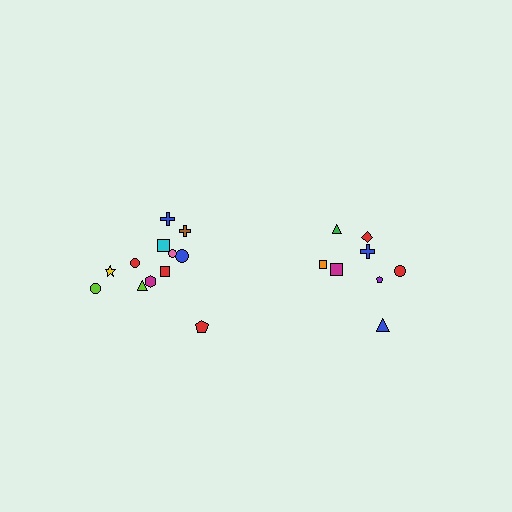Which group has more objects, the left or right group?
The left group.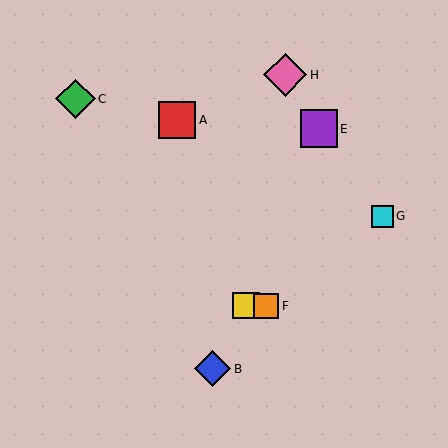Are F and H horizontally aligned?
No, F is at y≈306 and H is at y≈75.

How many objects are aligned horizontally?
2 objects (D, F) are aligned horizontally.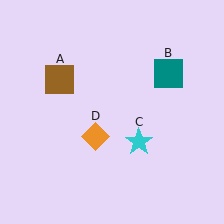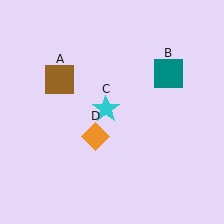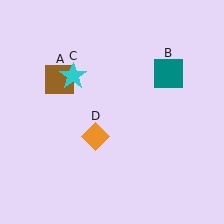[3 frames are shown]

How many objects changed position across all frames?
1 object changed position: cyan star (object C).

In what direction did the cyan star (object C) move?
The cyan star (object C) moved up and to the left.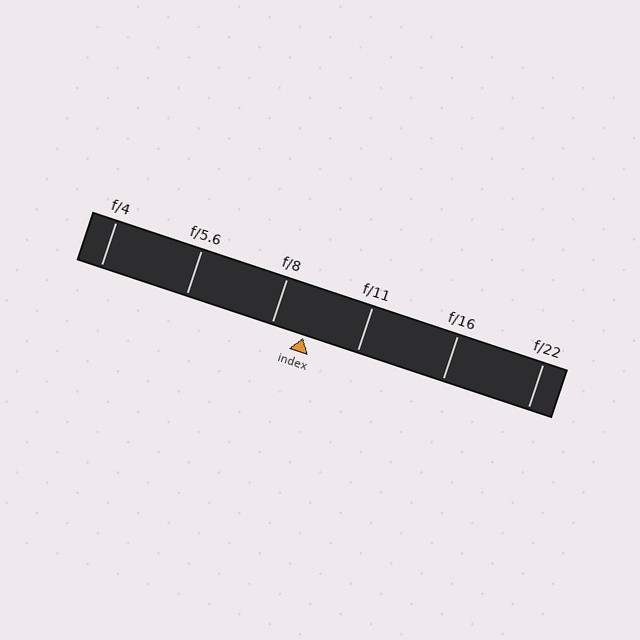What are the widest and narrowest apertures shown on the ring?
The widest aperture shown is f/4 and the narrowest is f/22.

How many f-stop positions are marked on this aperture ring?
There are 6 f-stop positions marked.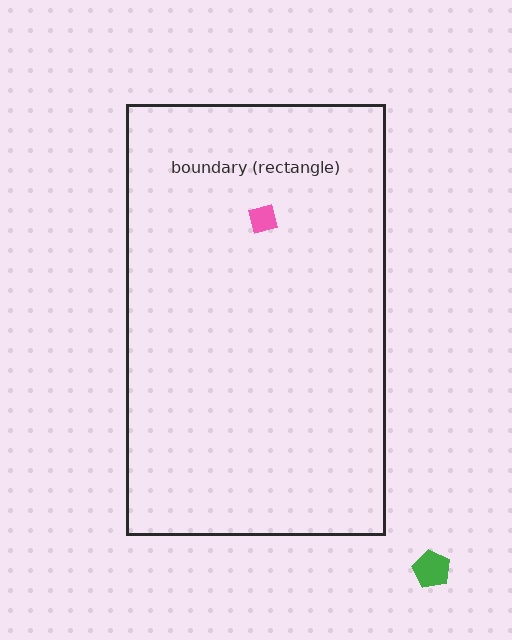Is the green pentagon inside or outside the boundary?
Outside.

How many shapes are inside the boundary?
1 inside, 1 outside.